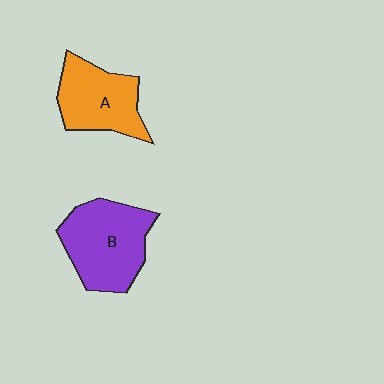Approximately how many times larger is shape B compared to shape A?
Approximately 1.3 times.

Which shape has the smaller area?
Shape A (orange).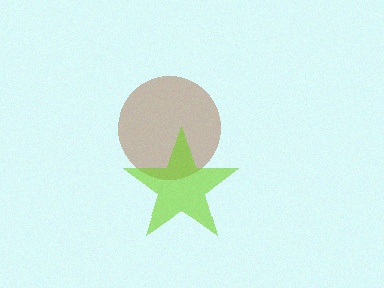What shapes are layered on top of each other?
The layered shapes are: a brown circle, a lime star.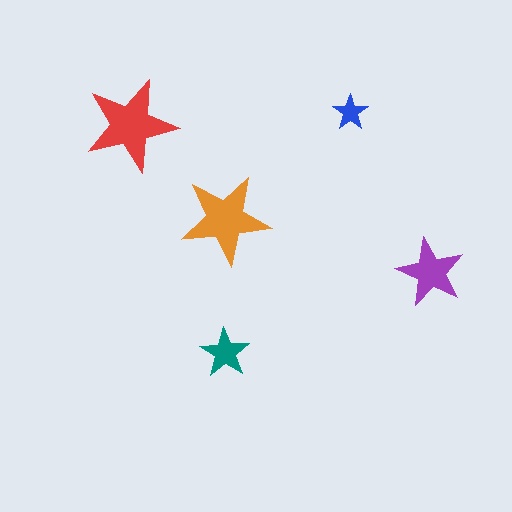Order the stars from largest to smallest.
the red one, the orange one, the purple one, the teal one, the blue one.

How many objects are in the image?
There are 5 objects in the image.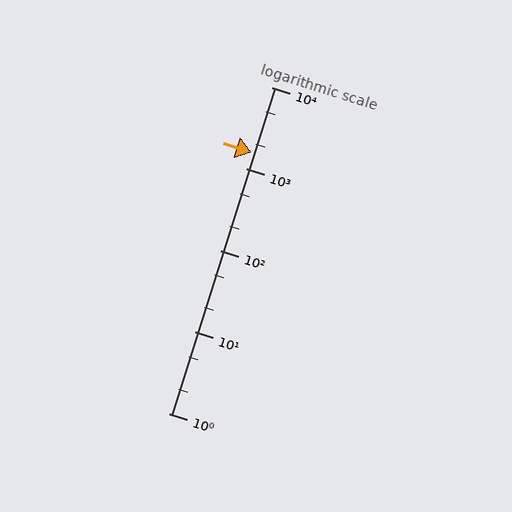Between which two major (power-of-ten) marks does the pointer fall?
The pointer is between 1000 and 10000.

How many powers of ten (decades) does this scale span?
The scale spans 4 decades, from 1 to 10000.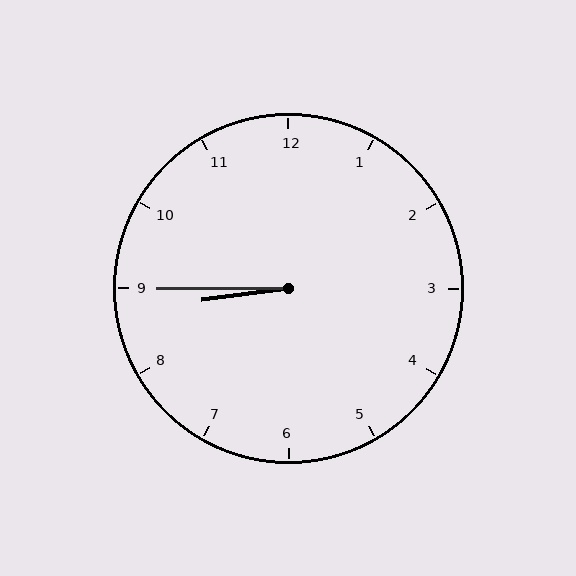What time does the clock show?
8:45.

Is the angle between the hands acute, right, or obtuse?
It is acute.